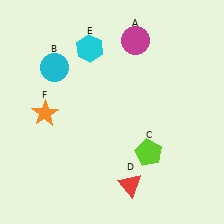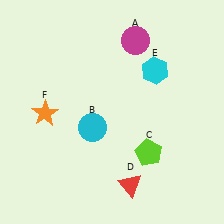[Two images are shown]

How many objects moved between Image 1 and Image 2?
2 objects moved between the two images.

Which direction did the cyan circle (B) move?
The cyan circle (B) moved down.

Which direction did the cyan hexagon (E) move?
The cyan hexagon (E) moved right.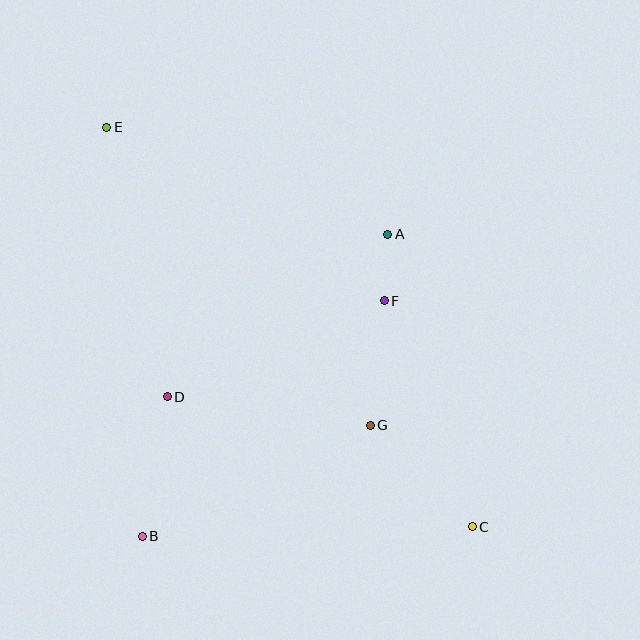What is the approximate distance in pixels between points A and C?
The distance between A and C is approximately 304 pixels.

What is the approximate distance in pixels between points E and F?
The distance between E and F is approximately 327 pixels.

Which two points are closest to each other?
Points A and F are closest to each other.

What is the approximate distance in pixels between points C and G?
The distance between C and G is approximately 144 pixels.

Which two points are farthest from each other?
Points C and E are farthest from each other.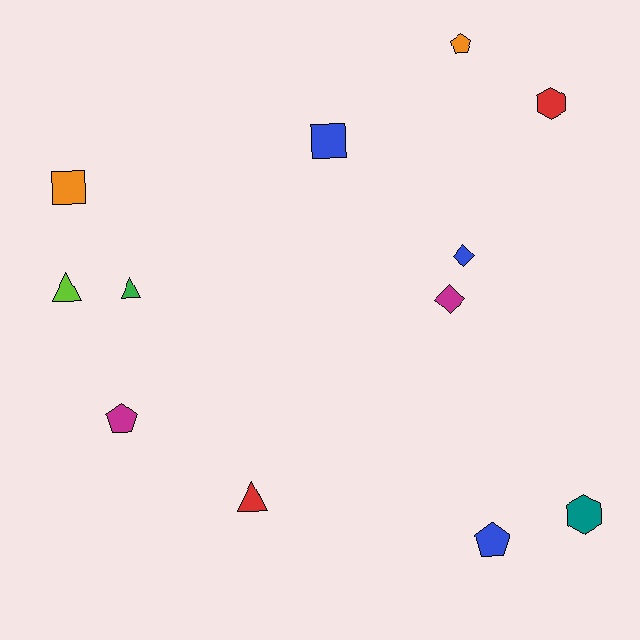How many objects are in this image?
There are 12 objects.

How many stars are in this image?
There are no stars.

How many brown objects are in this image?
There are no brown objects.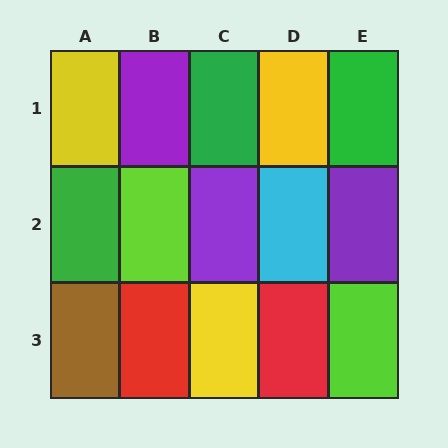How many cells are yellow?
3 cells are yellow.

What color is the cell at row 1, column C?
Green.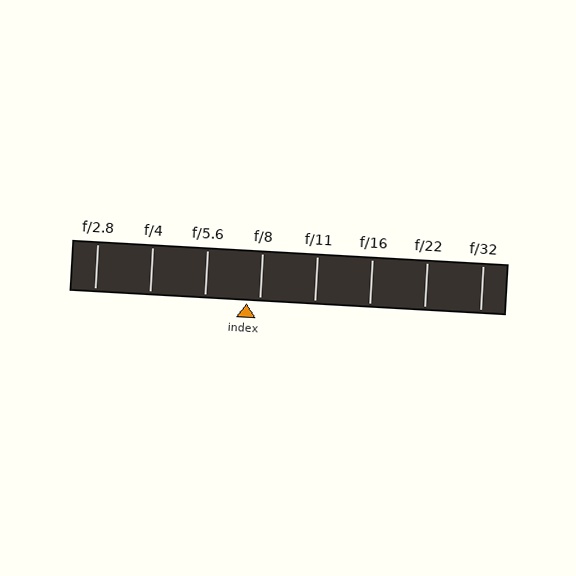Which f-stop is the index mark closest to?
The index mark is closest to f/8.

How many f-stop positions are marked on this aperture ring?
There are 8 f-stop positions marked.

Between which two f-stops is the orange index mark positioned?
The index mark is between f/5.6 and f/8.